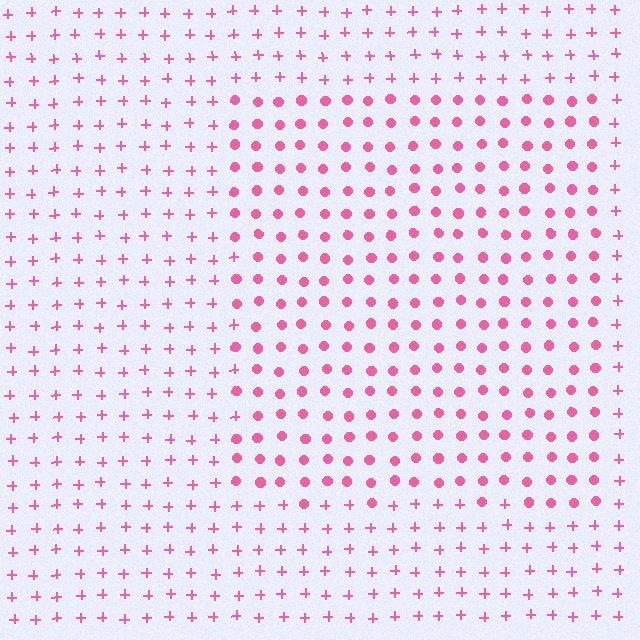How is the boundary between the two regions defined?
The boundary is defined by a change in element shape: circles inside vs. plus signs outside. All elements share the same color and spacing.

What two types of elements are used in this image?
The image uses circles inside the rectangle region and plus signs outside it.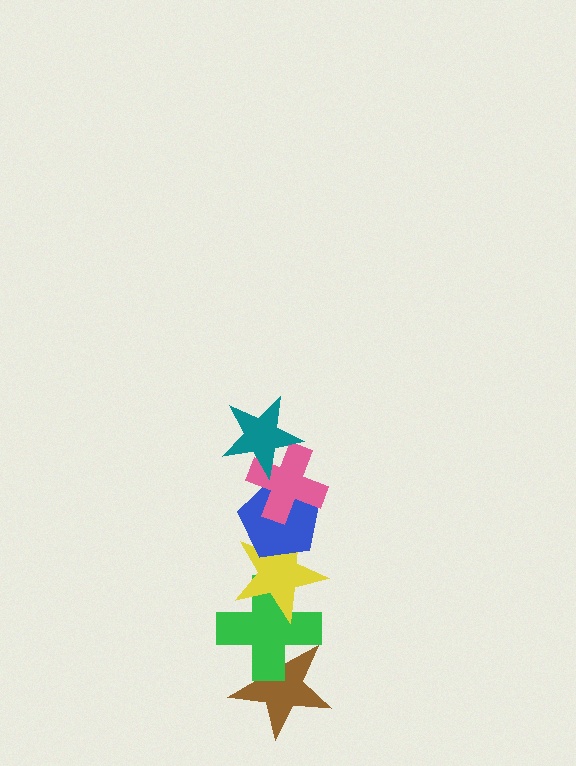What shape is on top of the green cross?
The yellow star is on top of the green cross.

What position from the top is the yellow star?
The yellow star is 4th from the top.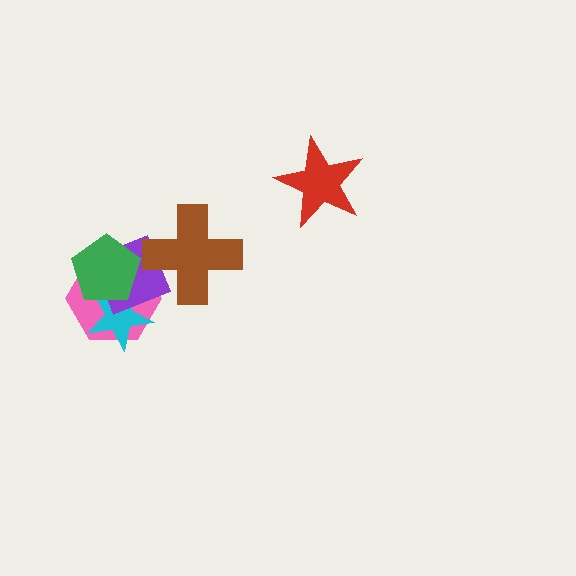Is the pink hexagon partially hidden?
Yes, it is partially covered by another shape.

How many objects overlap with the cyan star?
3 objects overlap with the cyan star.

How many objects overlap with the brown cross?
1 object overlaps with the brown cross.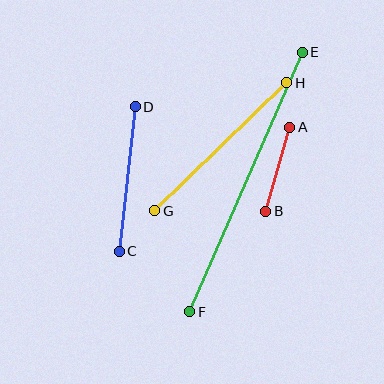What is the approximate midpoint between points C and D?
The midpoint is at approximately (127, 179) pixels.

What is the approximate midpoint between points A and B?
The midpoint is at approximately (278, 169) pixels.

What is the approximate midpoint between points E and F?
The midpoint is at approximately (246, 182) pixels.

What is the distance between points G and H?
The distance is approximately 184 pixels.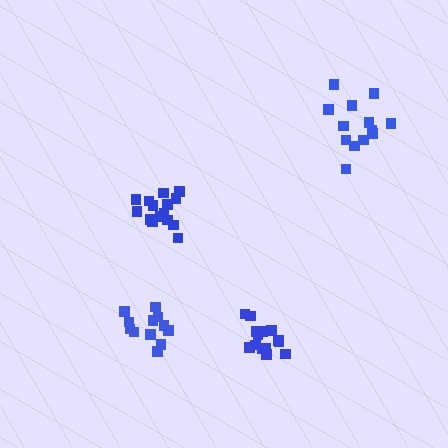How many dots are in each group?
Group 1: 13 dots, Group 2: 15 dots, Group 3: 14 dots, Group 4: 12 dots (54 total).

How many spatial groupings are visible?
There are 4 spatial groupings.